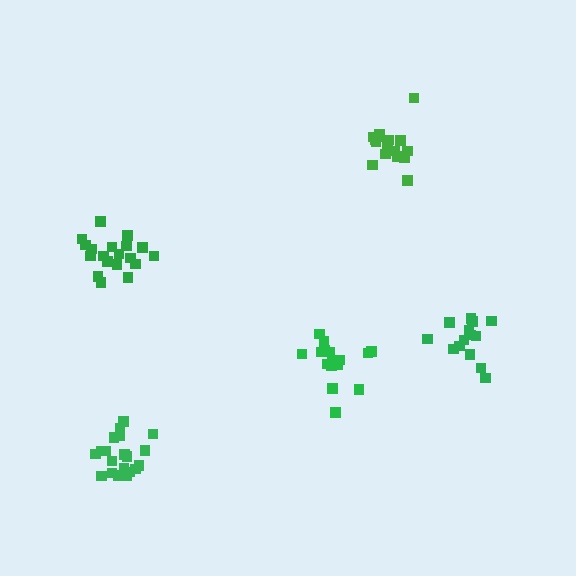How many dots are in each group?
Group 1: 19 dots, Group 2: 17 dots, Group 3: 20 dots, Group 4: 17 dots, Group 5: 15 dots (88 total).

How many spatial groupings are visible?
There are 5 spatial groupings.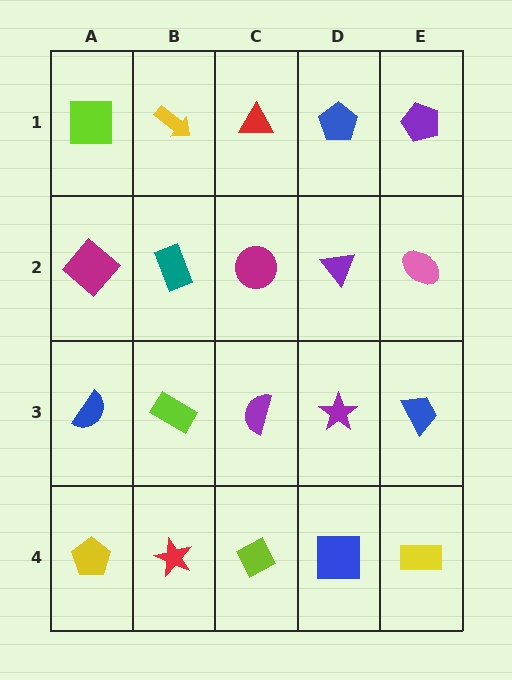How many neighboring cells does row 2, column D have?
4.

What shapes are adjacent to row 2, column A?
A lime square (row 1, column A), a blue semicircle (row 3, column A), a teal rectangle (row 2, column B).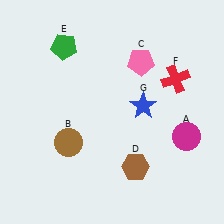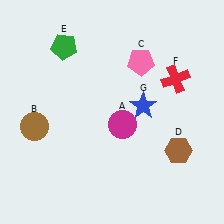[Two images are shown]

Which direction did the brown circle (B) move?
The brown circle (B) moved left.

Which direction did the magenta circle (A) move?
The magenta circle (A) moved left.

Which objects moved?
The objects that moved are: the magenta circle (A), the brown circle (B), the brown hexagon (D).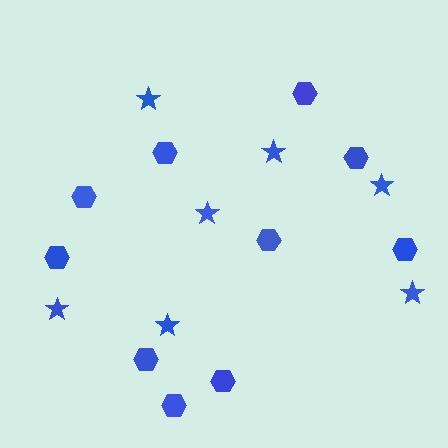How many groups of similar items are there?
There are 2 groups: one group of stars (7) and one group of hexagons (10).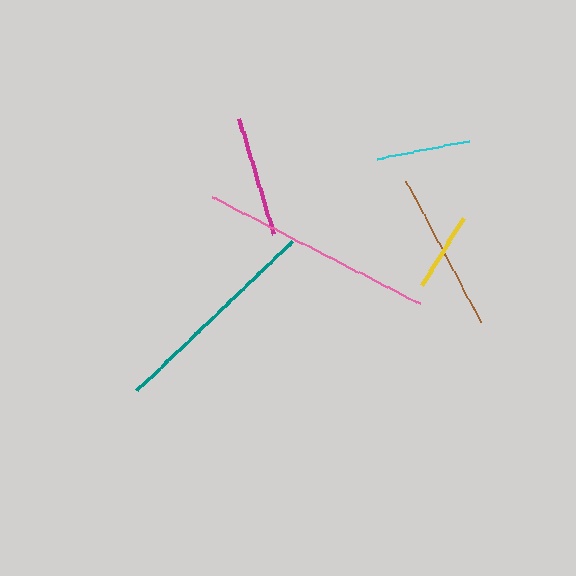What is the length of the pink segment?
The pink segment is approximately 234 pixels long.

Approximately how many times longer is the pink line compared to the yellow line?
The pink line is approximately 2.9 times the length of the yellow line.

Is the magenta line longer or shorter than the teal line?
The teal line is longer than the magenta line.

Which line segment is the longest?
The pink line is the longest at approximately 234 pixels.